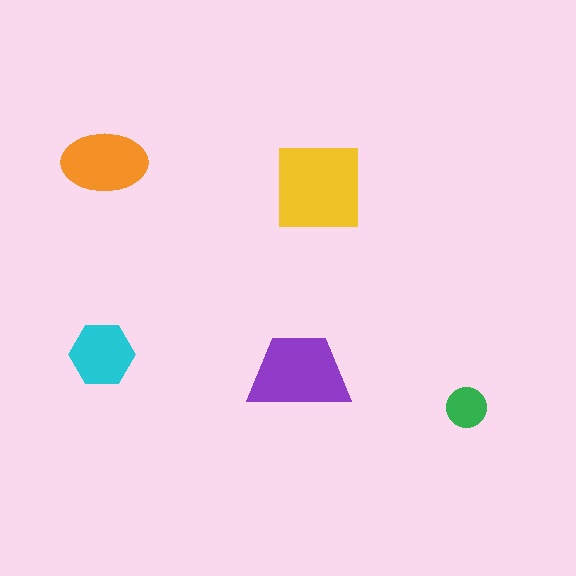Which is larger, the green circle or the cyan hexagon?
The cyan hexagon.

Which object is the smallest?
The green circle.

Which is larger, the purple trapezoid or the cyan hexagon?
The purple trapezoid.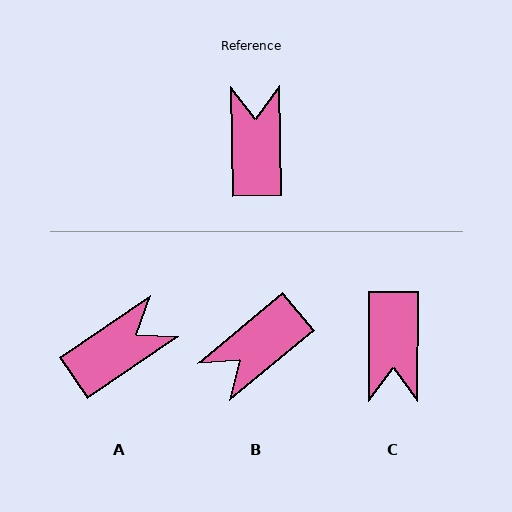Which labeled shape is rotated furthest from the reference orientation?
C, about 179 degrees away.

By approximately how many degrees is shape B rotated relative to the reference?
Approximately 129 degrees counter-clockwise.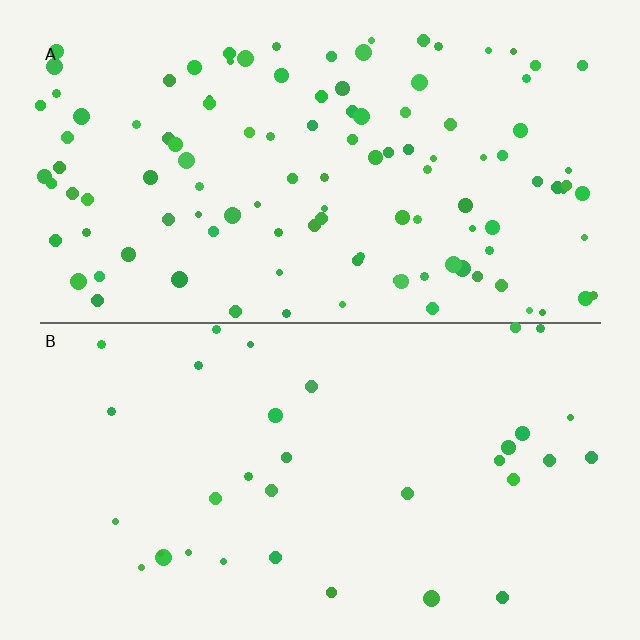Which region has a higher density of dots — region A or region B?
A (the top).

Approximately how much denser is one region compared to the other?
Approximately 3.3× — region A over region B.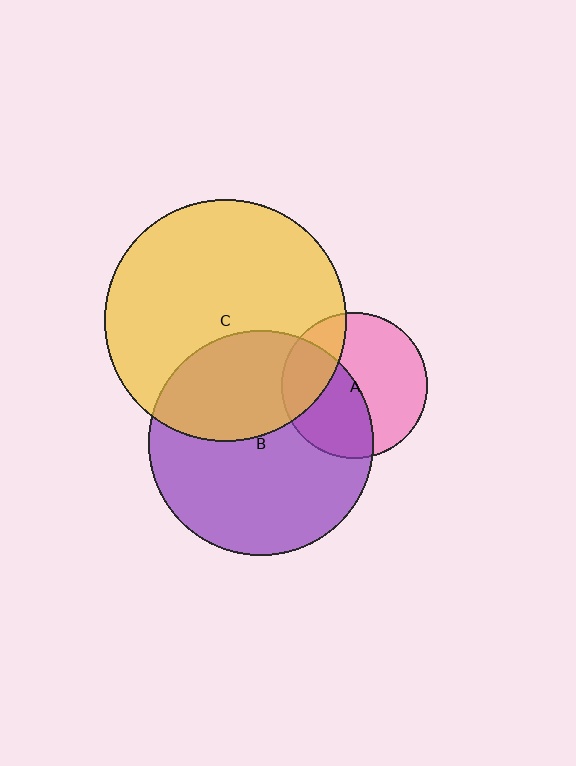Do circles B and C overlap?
Yes.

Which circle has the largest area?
Circle C (yellow).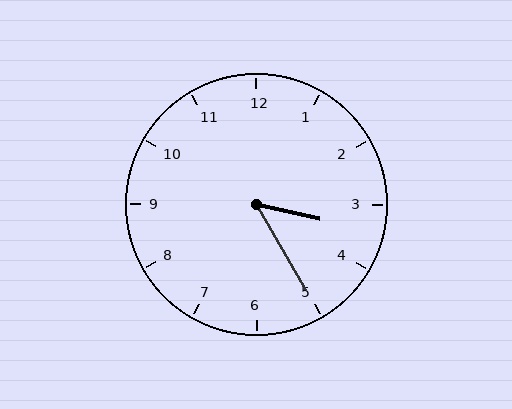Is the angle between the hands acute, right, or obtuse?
It is acute.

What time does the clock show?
3:25.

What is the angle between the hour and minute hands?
Approximately 48 degrees.